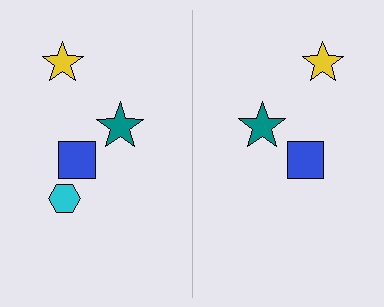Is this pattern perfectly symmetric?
No, the pattern is not perfectly symmetric. A cyan hexagon is missing from the right side.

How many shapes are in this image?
There are 7 shapes in this image.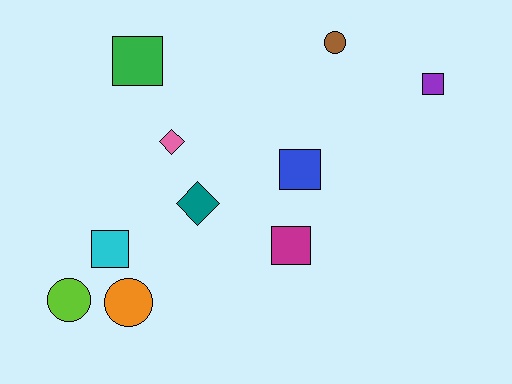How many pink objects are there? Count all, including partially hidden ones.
There is 1 pink object.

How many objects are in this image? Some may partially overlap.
There are 10 objects.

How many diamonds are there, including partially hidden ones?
There are 2 diamonds.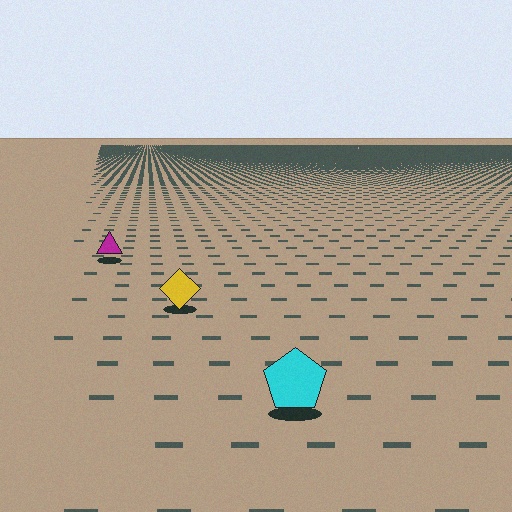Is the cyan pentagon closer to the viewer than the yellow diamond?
Yes. The cyan pentagon is closer — you can tell from the texture gradient: the ground texture is coarser near it.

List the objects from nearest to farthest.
From nearest to farthest: the cyan pentagon, the yellow diamond, the magenta triangle.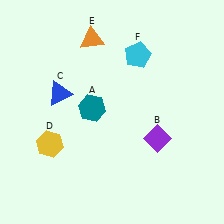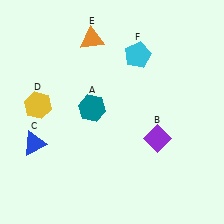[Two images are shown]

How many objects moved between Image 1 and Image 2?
2 objects moved between the two images.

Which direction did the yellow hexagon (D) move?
The yellow hexagon (D) moved up.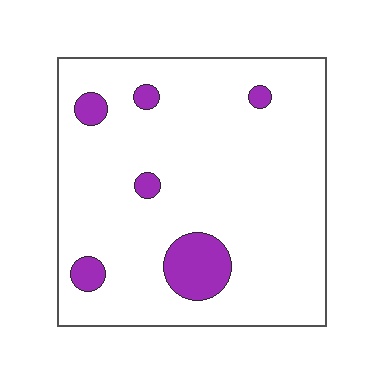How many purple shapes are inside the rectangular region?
6.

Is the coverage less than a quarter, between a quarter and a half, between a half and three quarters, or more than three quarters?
Less than a quarter.